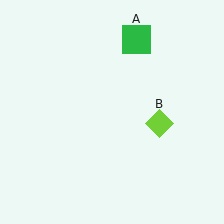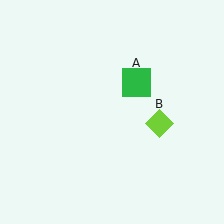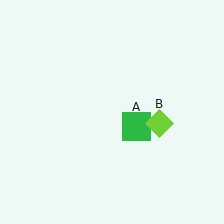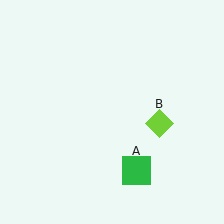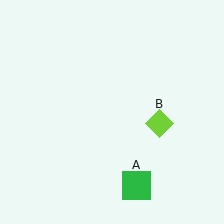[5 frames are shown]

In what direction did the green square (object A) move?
The green square (object A) moved down.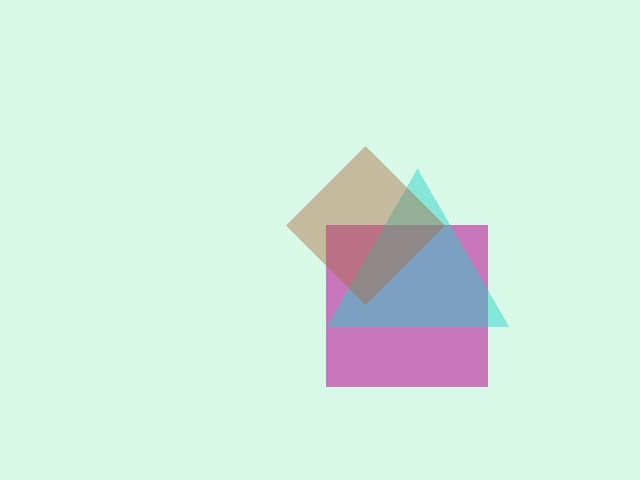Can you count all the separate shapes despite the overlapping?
Yes, there are 3 separate shapes.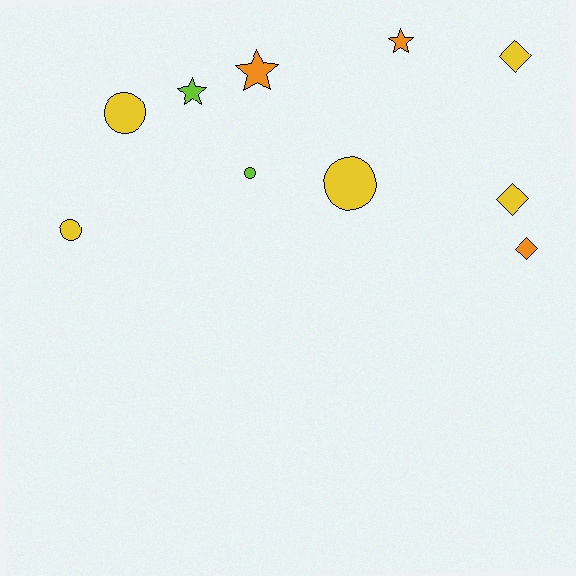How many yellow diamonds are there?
There are 2 yellow diamonds.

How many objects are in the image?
There are 10 objects.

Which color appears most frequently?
Yellow, with 5 objects.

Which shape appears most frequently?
Circle, with 4 objects.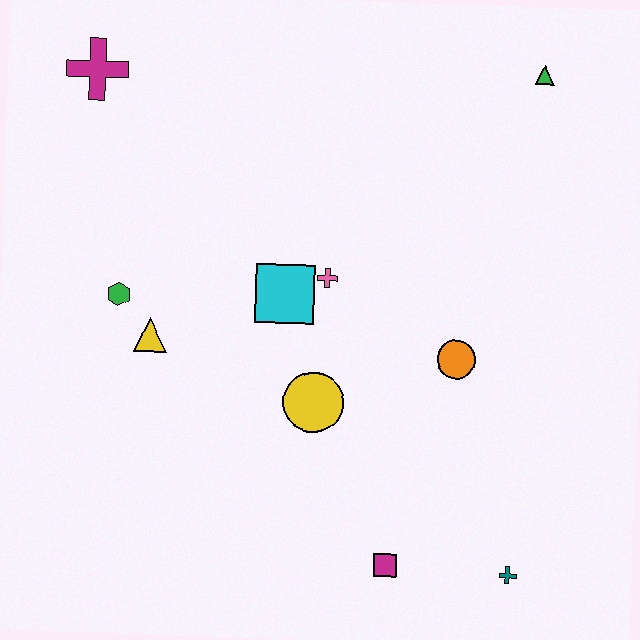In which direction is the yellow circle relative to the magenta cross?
The yellow circle is below the magenta cross.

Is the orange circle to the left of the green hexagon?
No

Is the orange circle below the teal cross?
No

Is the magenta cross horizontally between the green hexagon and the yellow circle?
No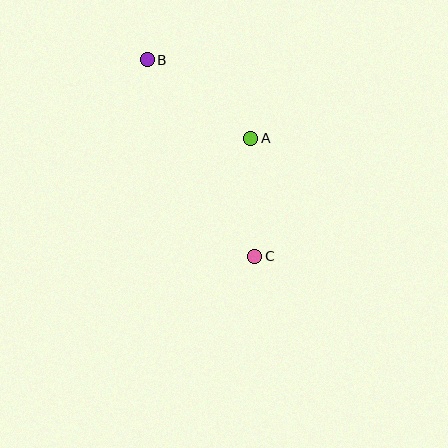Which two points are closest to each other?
Points A and C are closest to each other.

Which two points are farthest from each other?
Points B and C are farthest from each other.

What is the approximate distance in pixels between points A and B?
The distance between A and B is approximately 130 pixels.